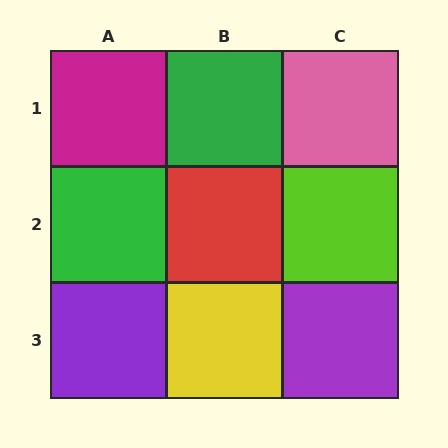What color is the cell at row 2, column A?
Green.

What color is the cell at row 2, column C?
Lime.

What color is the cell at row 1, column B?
Green.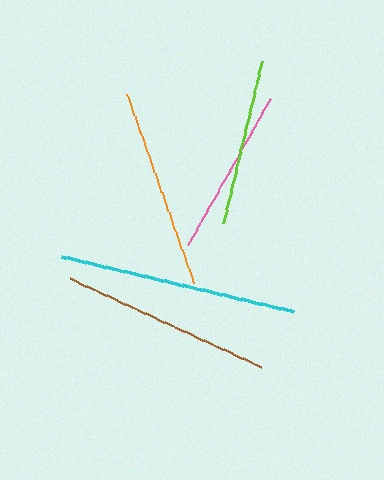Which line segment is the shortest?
The lime line is the shortest at approximately 167 pixels.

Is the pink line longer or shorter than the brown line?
The brown line is longer than the pink line.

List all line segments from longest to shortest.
From longest to shortest: cyan, brown, orange, pink, lime.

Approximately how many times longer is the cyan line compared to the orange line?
The cyan line is approximately 1.2 times the length of the orange line.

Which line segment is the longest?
The cyan line is the longest at approximately 239 pixels.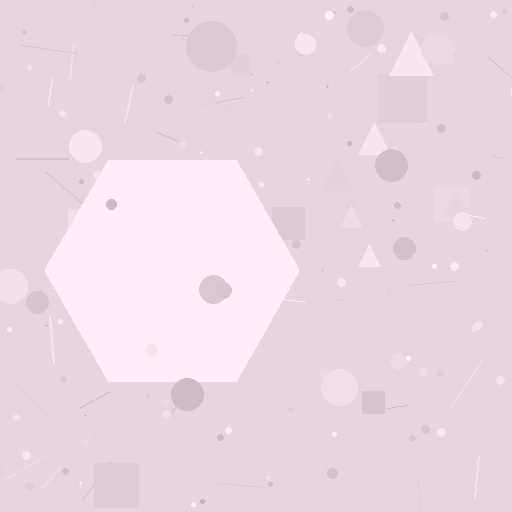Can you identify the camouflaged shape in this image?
The camouflaged shape is a hexagon.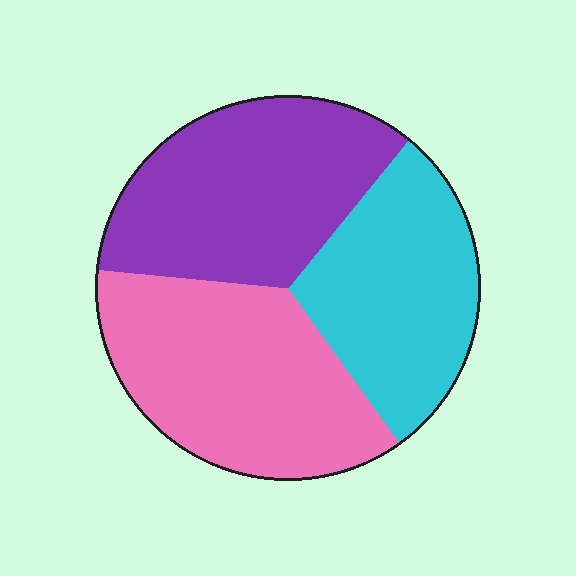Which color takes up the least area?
Cyan, at roughly 30%.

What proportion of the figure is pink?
Pink takes up about three eighths (3/8) of the figure.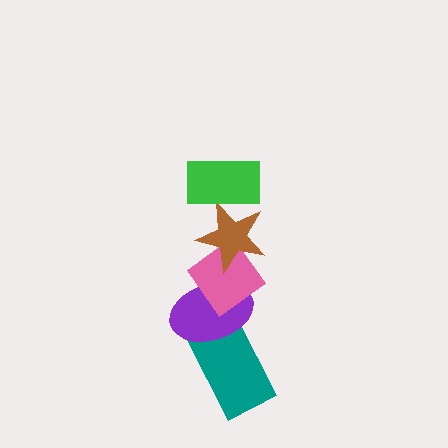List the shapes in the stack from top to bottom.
From top to bottom: the green rectangle, the brown star, the pink diamond, the purple ellipse, the teal rectangle.